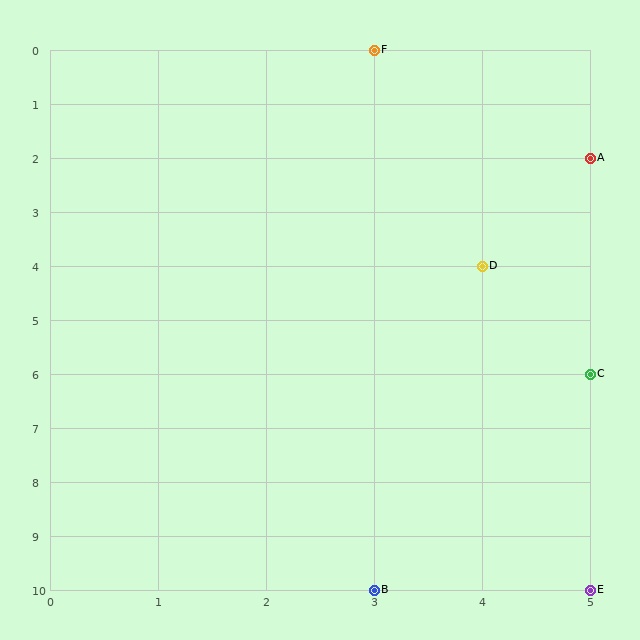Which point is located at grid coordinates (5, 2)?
Point A is at (5, 2).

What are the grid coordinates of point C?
Point C is at grid coordinates (5, 6).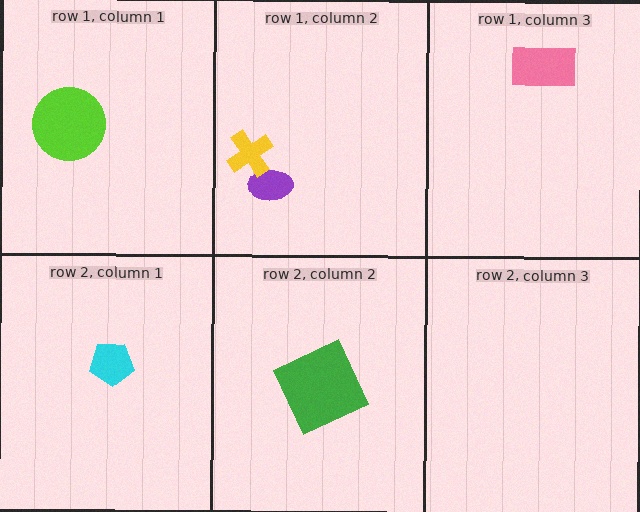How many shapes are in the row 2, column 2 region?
1.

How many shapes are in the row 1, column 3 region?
1.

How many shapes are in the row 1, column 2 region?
2.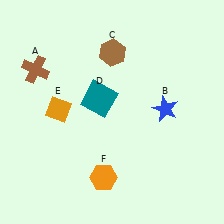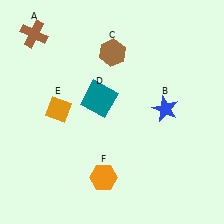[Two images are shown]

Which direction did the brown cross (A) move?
The brown cross (A) moved up.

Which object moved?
The brown cross (A) moved up.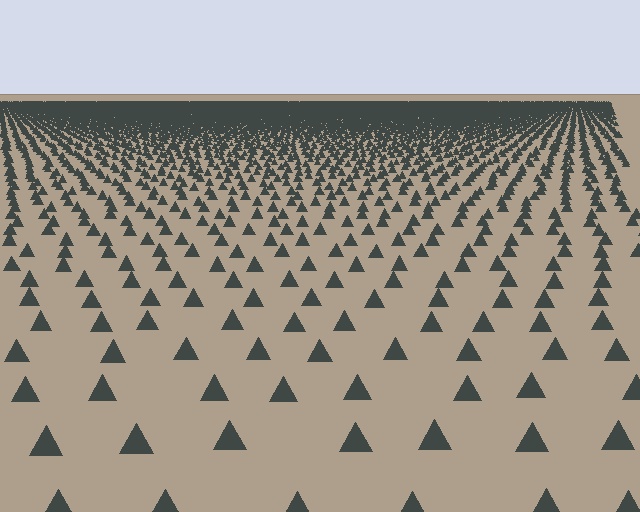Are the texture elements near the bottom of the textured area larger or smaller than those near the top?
Larger. Near the bottom, elements are closer to the viewer and appear at a bigger on-screen size.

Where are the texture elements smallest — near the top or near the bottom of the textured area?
Near the top.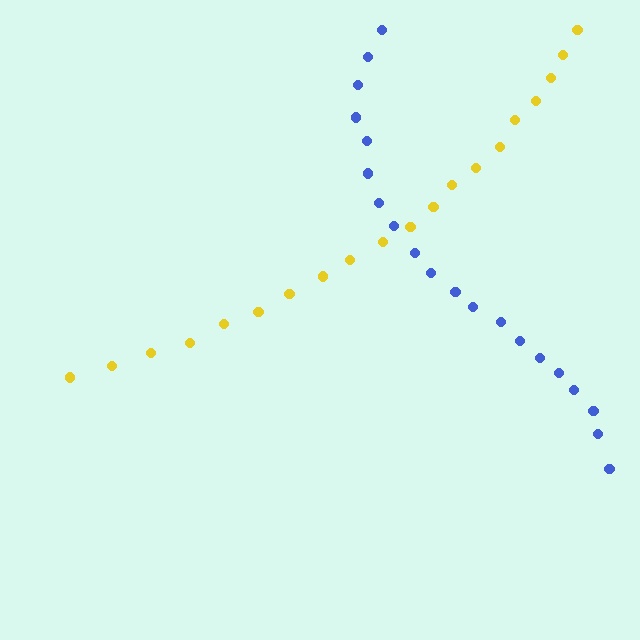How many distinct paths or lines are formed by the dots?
There are 2 distinct paths.